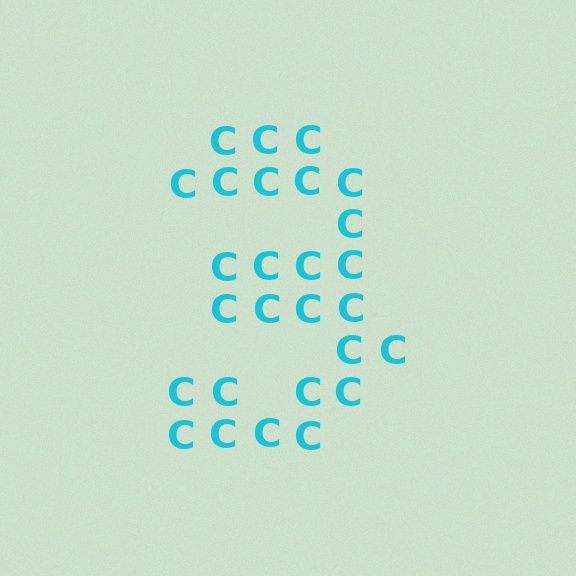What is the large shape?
The large shape is the digit 3.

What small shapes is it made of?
It is made of small letter C's.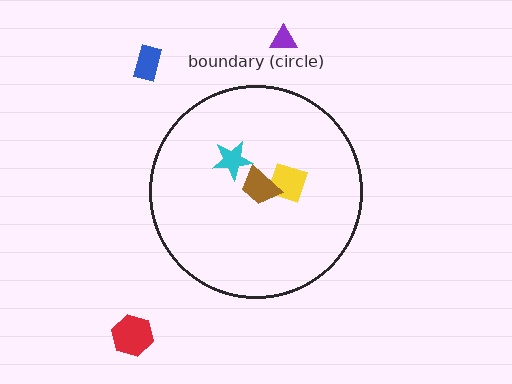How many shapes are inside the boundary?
3 inside, 3 outside.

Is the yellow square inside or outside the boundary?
Inside.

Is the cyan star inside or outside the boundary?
Inside.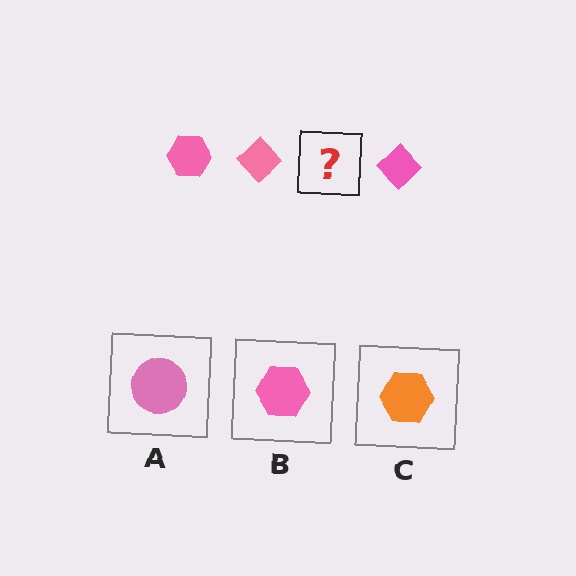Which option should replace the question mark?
Option B.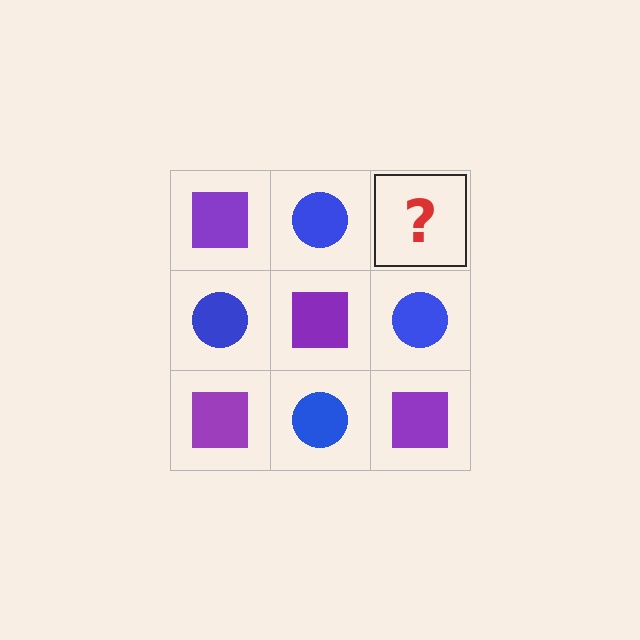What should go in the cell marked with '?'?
The missing cell should contain a purple square.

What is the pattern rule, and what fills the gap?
The rule is that it alternates purple square and blue circle in a checkerboard pattern. The gap should be filled with a purple square.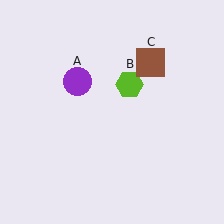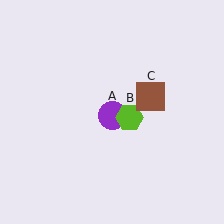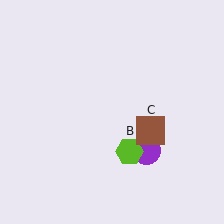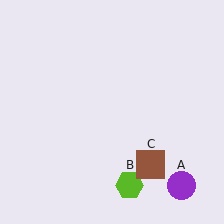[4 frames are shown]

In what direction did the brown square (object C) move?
The brown square (object C) moved down.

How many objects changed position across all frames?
3 objects changed position: purple circle (object A), lime hexagon (object B), brown square (object C).